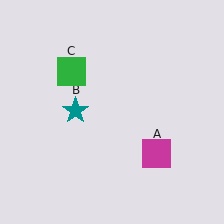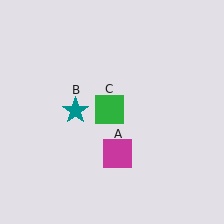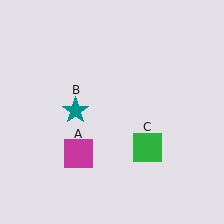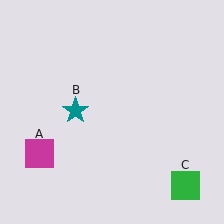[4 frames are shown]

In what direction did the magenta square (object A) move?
The magenta square (object A) moved left.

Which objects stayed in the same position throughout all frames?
Teal star (object B) remained stationary.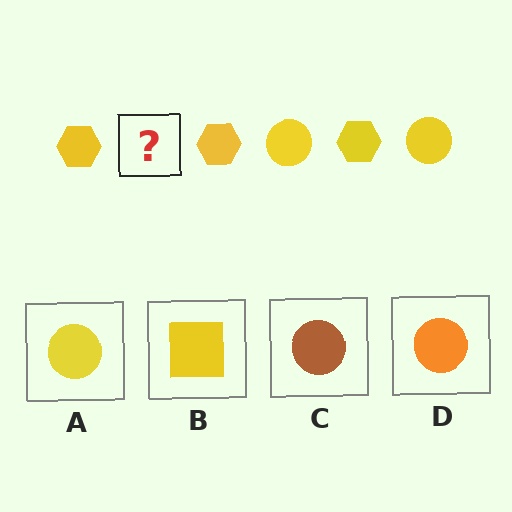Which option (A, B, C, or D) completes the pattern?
A.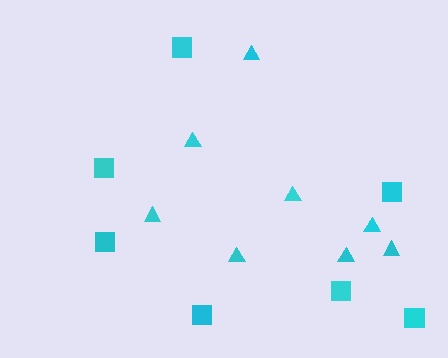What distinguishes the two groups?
There are 2 groups: one group of squares (7) and one group of triangles (8).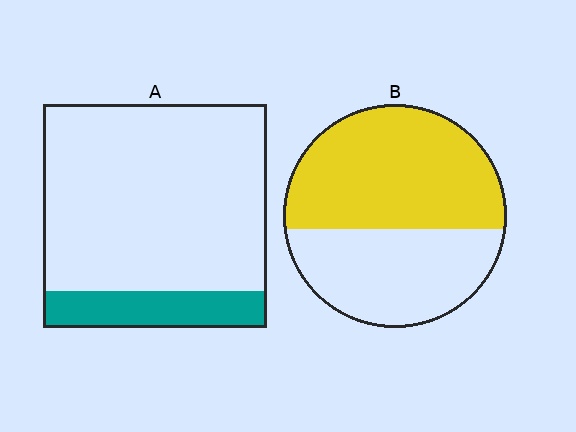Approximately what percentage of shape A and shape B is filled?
A is approximately 15% and B is approximately 55%.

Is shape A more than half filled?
No.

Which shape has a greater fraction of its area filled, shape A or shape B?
Shape B.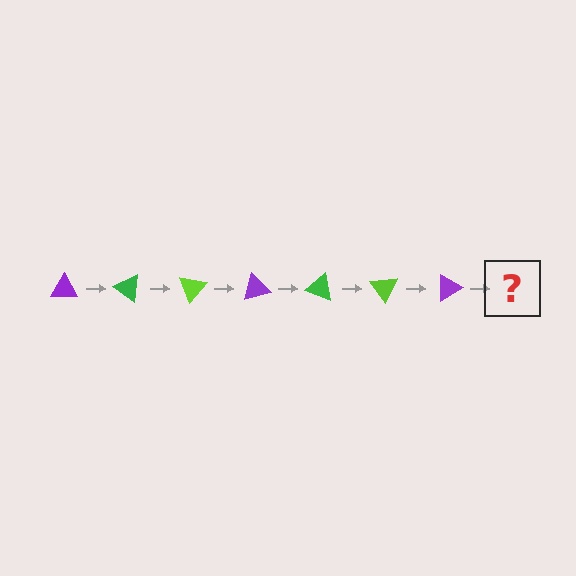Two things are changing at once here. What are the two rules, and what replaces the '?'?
The two rules are that it rotates 35 degrees each step and the color cycles through purple, green, and lime. The '?' should be a green triangle, rotated 245 degrees from the start.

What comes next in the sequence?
The next element should be a green triangle, rotated 245 degrees from the start.